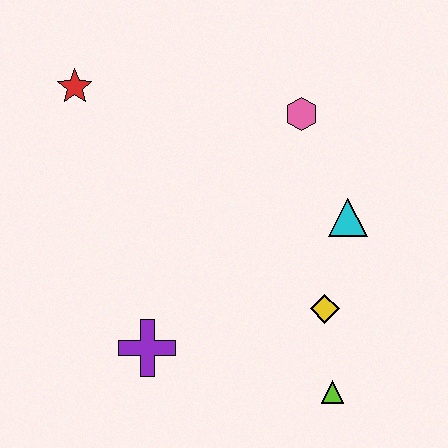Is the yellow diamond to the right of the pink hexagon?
Yes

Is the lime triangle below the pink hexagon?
Yes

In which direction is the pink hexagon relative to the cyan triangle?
The pink hexagon is above the cyan triangle.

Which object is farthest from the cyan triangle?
The red star is farthest from the cyan triangle.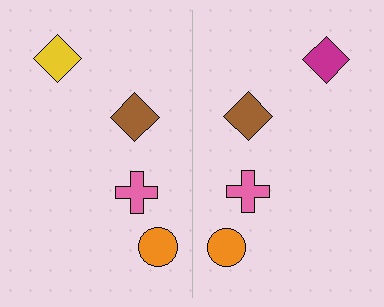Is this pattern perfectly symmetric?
No, the pattern is not perfectly symmetric. The magenta diamond on the right side breaks the symmetry — its mirror counterpart is yellow.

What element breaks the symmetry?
The magenta diamond on the right side breaks the symmetry — its mirror counterpart is yellow.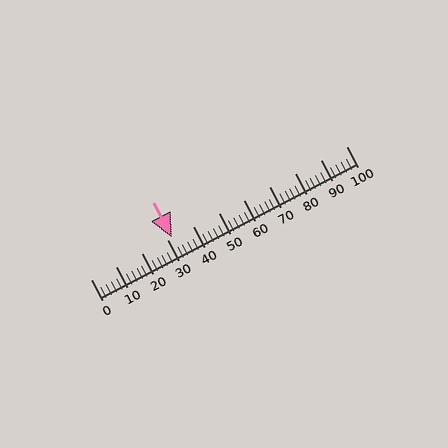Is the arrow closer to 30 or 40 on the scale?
The arrow is closer to 30.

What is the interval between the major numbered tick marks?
The major tick marks are spaced 10 units apart.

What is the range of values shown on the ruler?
The ruler shows values from 0 to 100.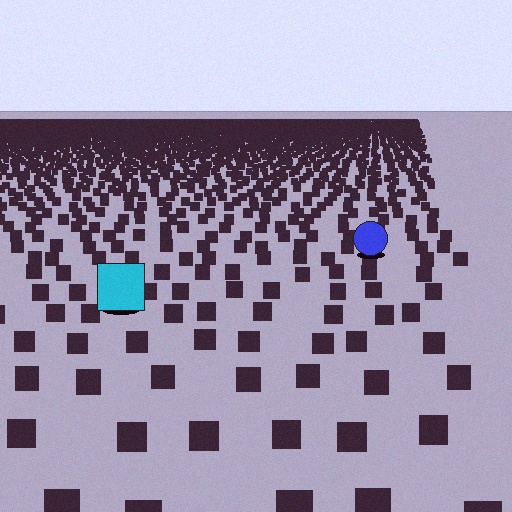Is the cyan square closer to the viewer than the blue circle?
Yes. The cyan square is closer — you can tell from the texture gradient: the ground texture is coarser near it.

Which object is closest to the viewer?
The cyan square is closest. The texture marks near it are larger and more spread out.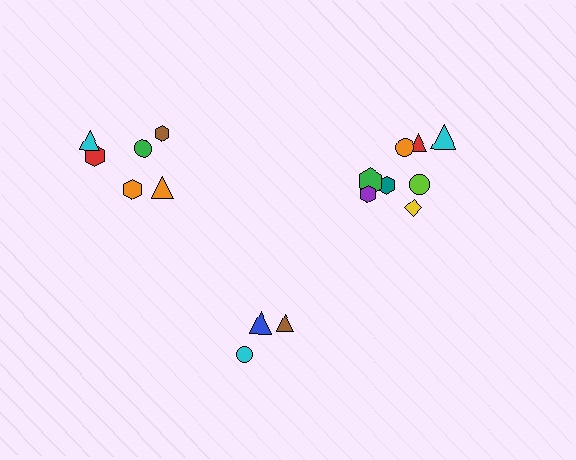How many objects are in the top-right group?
There are 8 objects.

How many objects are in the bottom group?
There are 3 objects.